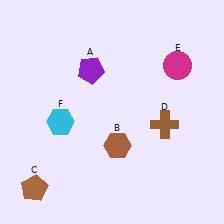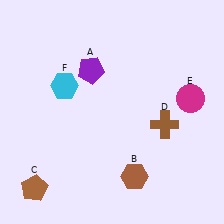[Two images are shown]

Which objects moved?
The objects that moved are: the brown hexagon (B), the magenta circle (E), the cyan hexagon (F).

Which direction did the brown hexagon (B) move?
The brown hexagon (B) moved down.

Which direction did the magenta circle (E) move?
The magenta circle (E) moved down.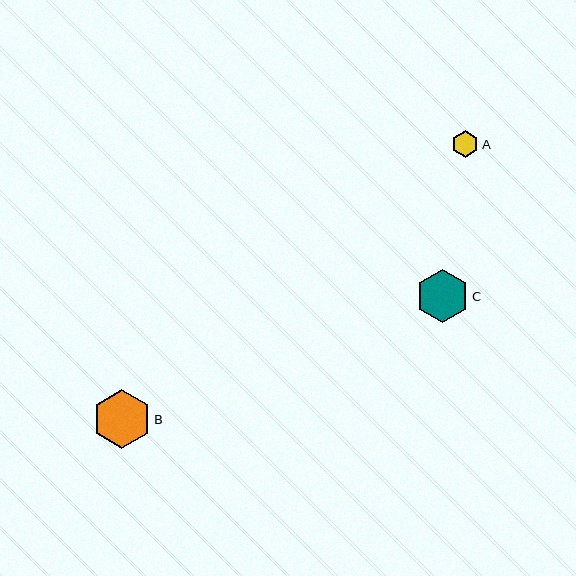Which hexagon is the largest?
Hexagon B is the largest with a size of approximately 59 pixels.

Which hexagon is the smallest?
Hexagon A is the smallest with a size of approximately 26 pixels.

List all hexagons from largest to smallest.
From largest to smallest: B, C, A.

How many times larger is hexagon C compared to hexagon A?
Hexagon C is approximately 2.0 times the size of hexagon A.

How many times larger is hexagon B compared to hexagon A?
Hexagon B is approximately 2.2 times the size of hexagon A.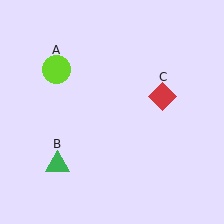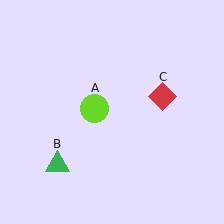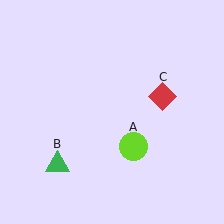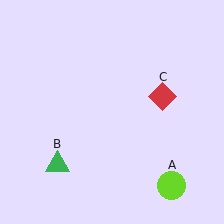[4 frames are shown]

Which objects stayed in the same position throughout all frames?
Green triangle (object B) and red diamond (object C) remained stationary.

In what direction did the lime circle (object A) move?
The lime circle (object A) moved down and to the right.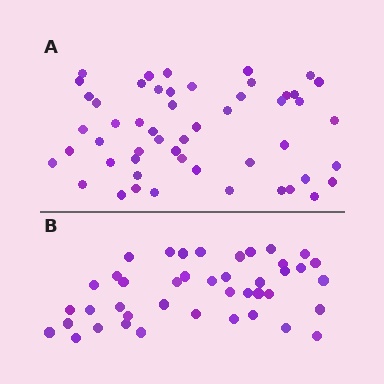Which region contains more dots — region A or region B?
Region A (the top region) has more dots.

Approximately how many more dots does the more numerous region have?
Region A has roughly 10 or so more dots than region B.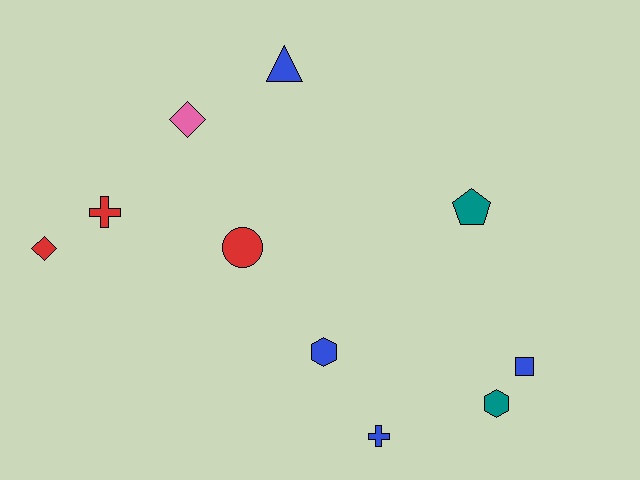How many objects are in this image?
There are 10 objects.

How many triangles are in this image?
There is 1 triangle.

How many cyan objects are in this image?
There are no cyan objects.